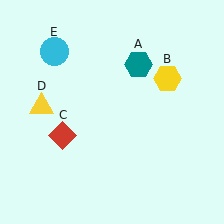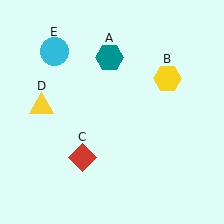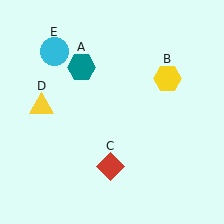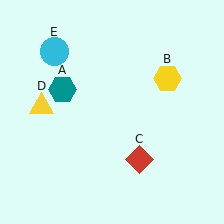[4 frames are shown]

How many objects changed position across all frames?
2 objects changed position: teal hexagon (object A), red diamond (object C).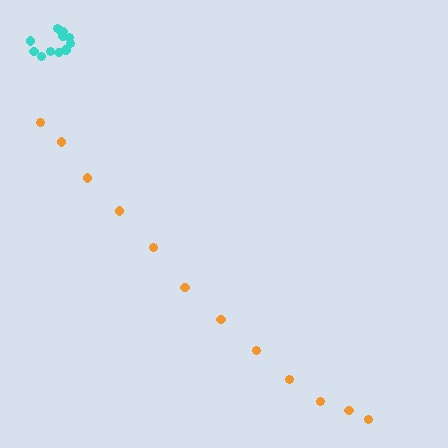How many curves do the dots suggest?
There are 2 distinct paths.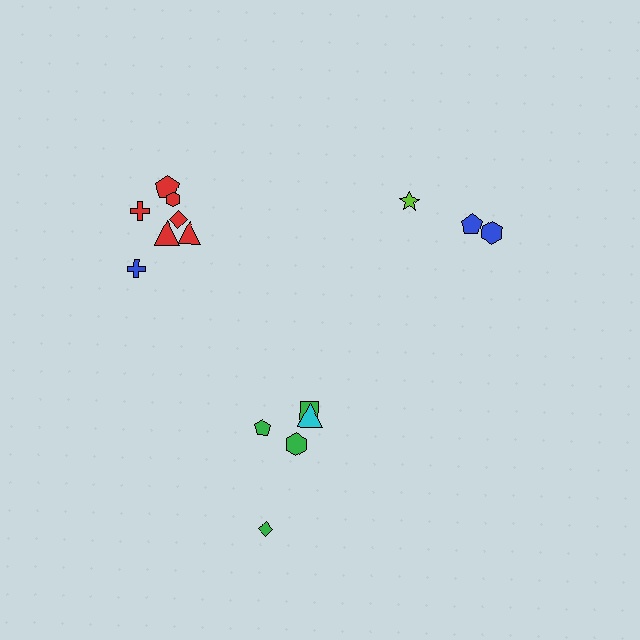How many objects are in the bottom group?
There are 5 objects.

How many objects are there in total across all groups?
There are 15 objects.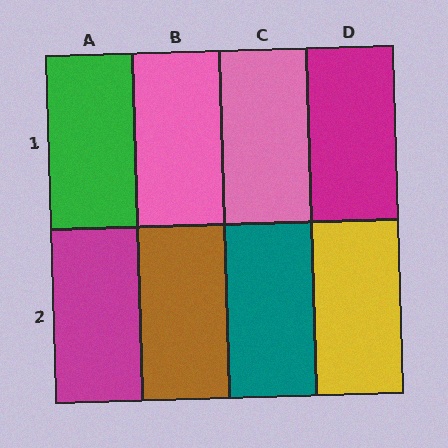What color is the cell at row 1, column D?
Magenta.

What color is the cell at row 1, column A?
Green.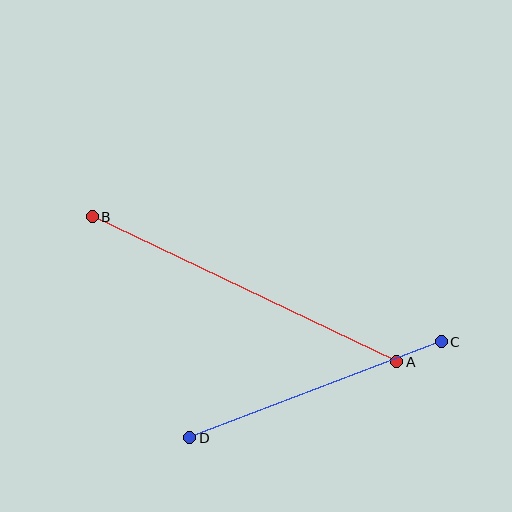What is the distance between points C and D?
The distance is approximately 269 pixels.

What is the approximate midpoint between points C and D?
The midpoint is at approximately (316, 390) pixels.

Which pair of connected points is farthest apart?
Points A and B are farthest apart.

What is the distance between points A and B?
The distance is approximately 338 pixels.